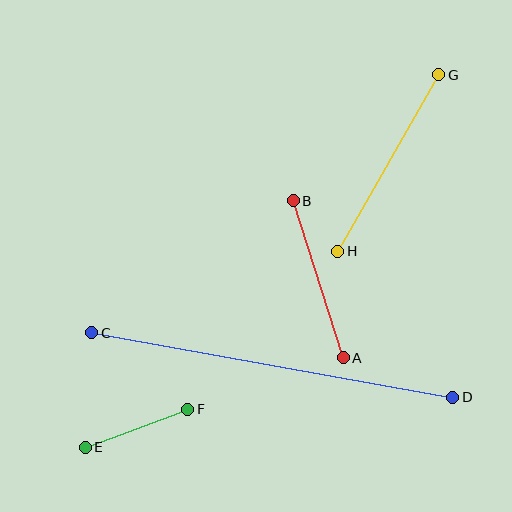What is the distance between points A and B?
The distance is approximately 165 pixels.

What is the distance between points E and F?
The distance is approximately 109 pixels.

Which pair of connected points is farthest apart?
Points C and D are farthest apart.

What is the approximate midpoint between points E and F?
The midpoint is at approximately (136, 428) pixels.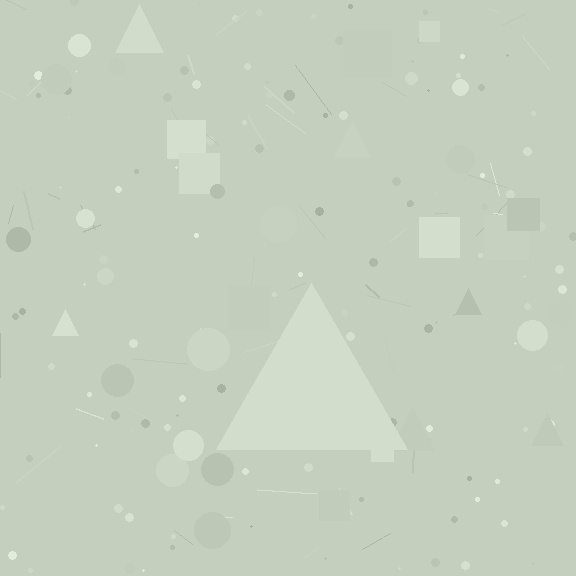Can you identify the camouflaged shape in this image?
The camouflaged shape is a triangle.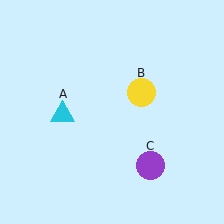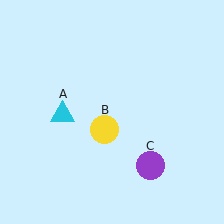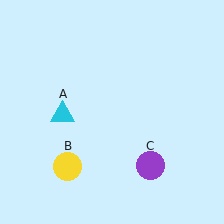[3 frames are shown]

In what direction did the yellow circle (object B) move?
The yellow circle (object B) moved down and to the left.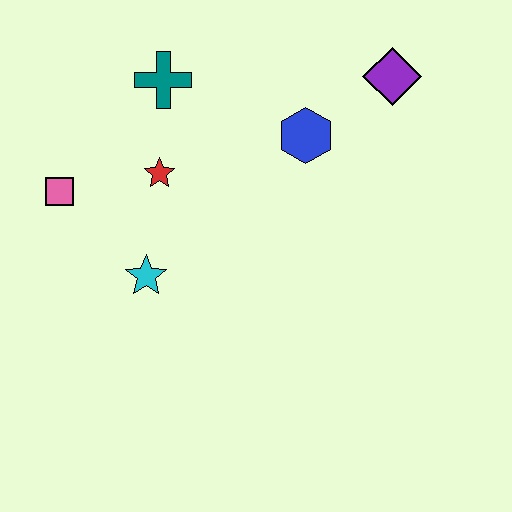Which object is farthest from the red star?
The purple diamond is farthest from the red star.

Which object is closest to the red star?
The teal cross is closest to the red star.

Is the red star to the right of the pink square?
Yes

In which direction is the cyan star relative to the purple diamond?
The cyan star is to the left of the purple diamond.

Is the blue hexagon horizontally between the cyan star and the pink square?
No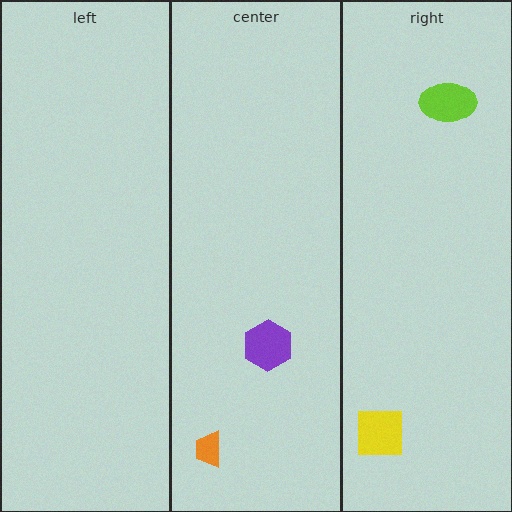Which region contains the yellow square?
The right region.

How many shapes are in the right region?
2.